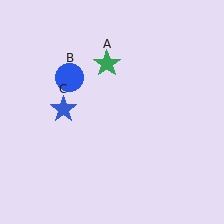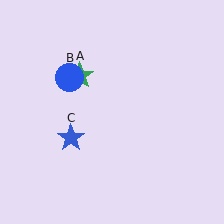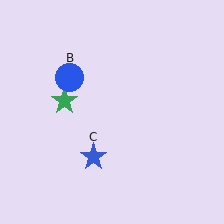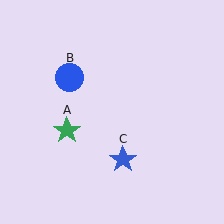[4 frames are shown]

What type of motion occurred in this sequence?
The green star (object A), blue star (object C) rotated counterclockwise around the center of the scene.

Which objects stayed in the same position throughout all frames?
Blue circle (object B) remained stationary.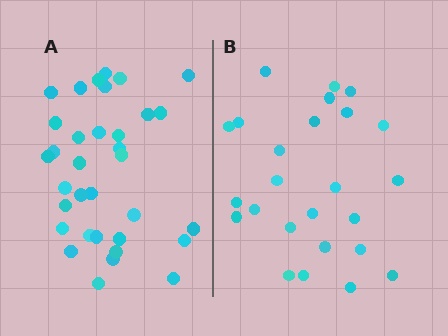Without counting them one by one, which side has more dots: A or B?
Region A (the left region) has more dots.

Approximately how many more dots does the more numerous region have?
Region A has roughly 8 or so more dots than region B.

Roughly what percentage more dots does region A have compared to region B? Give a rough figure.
About 35% more.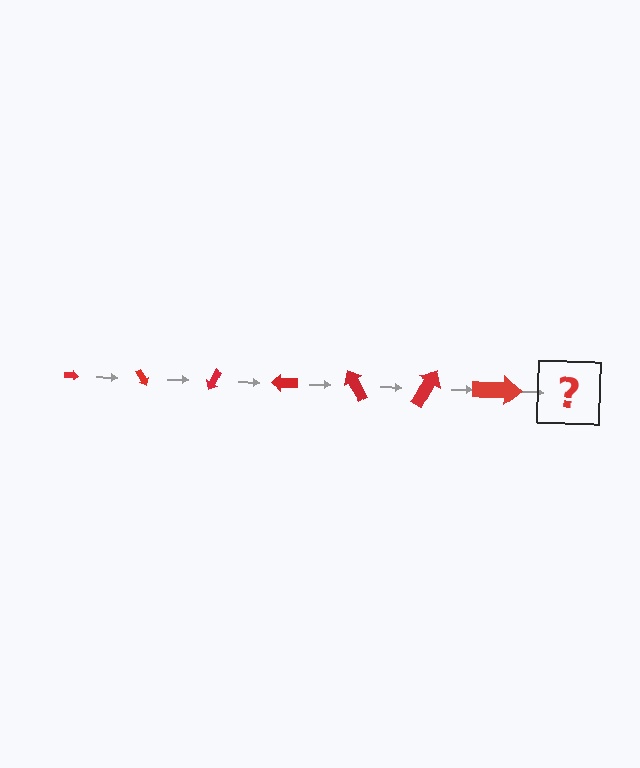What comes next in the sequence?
The next element should be an arrow, larger than the previous one and rotated 420 degrees from the start.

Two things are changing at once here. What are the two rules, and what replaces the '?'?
The two rules are that the arrow grows larger each step and it rotates 60 degrees each step. The '?' should be an arrow, larger than the previous one and rotated 420 degrees from the start.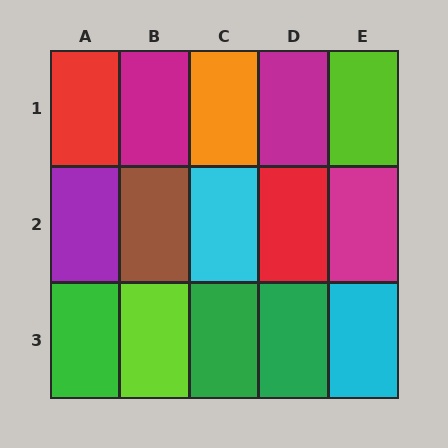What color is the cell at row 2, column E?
Magenta.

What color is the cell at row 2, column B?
Brown.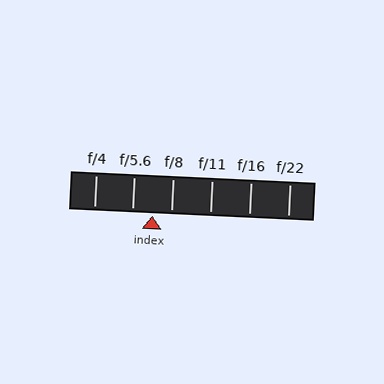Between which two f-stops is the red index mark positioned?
The index mark is between f/5.6 and f/8.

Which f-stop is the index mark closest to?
The index mark is closest to f/8.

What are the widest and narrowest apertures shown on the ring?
The widest aperture shown is f/4 and the narrowest is f/22.